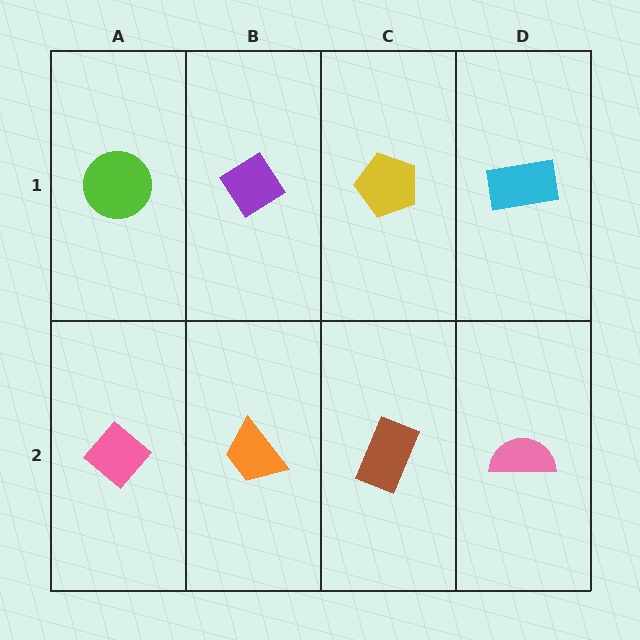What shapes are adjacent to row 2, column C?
A yellow pentagon (row 1, column C), an orange trapezoid (row 2, column B), a pink semicircle (row 2, column D).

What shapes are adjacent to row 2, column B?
A purple diamond (row 1, column B), a pink diamond (row 2, column A), a brown rectangle (row 2, column C).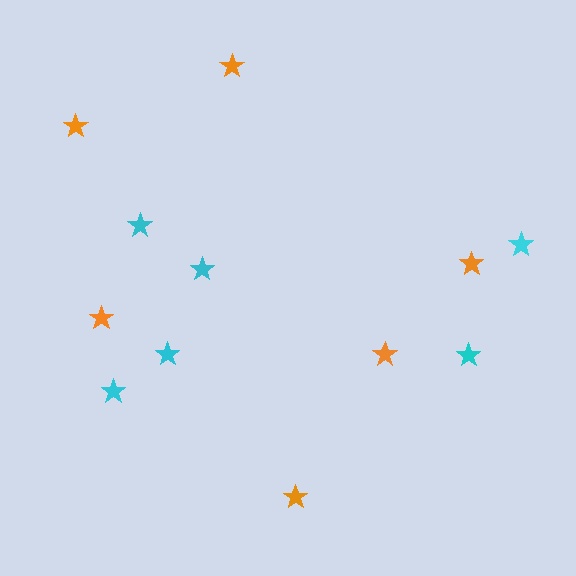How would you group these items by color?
There are 2 groups: one group of cyan stars (6) and one group of orange stars (6).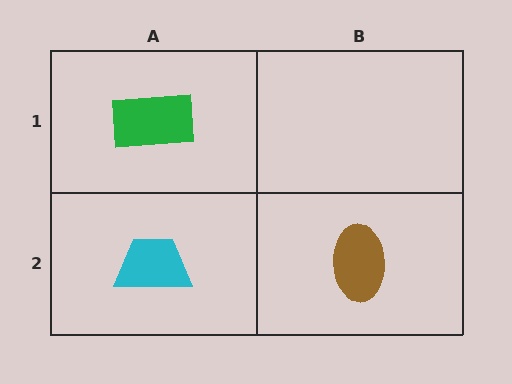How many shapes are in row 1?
1 shape.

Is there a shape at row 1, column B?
No, that cell is empty.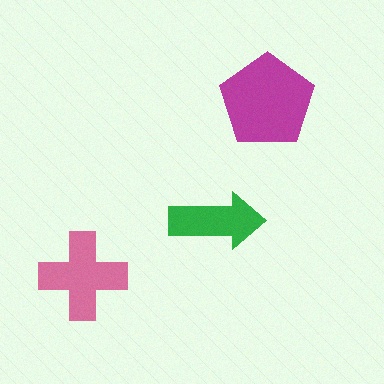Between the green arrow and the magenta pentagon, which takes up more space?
The magenta pentagon.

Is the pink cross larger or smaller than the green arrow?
Larger.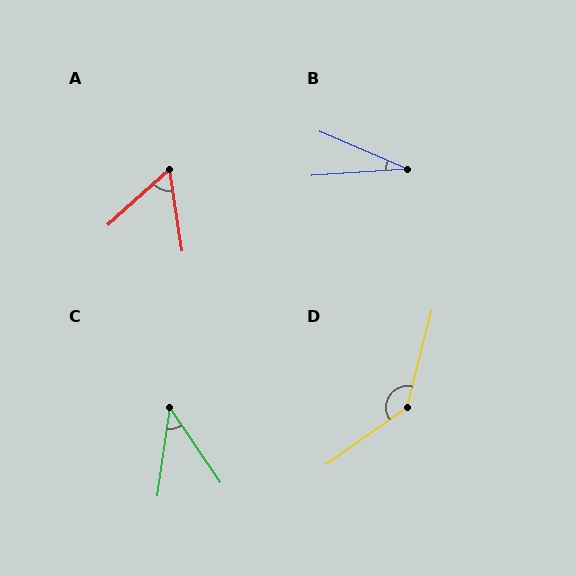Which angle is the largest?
D, at approximately 140 degrees.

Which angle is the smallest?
B, at approximately 27 degrees.